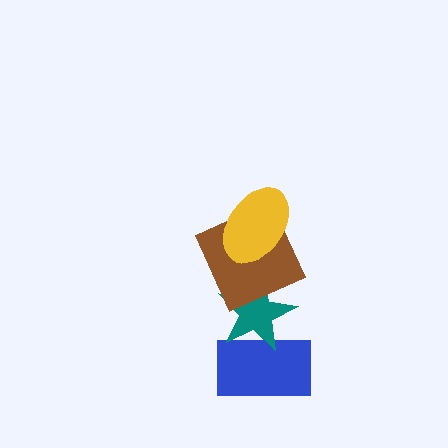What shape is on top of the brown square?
The yellow ellipse is on top of the brown square.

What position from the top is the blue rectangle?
The blue rectangle is 4th from the top.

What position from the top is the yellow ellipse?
The yellow ellipse is 1st from the top.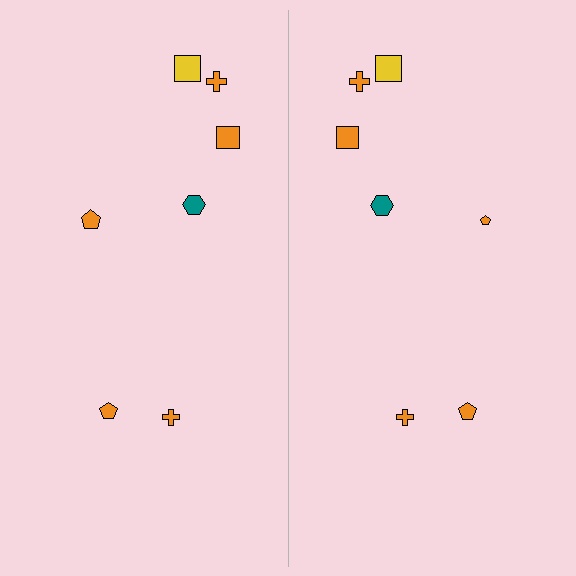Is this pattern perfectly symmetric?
No, the pattern is not perfectly symmetric. The orange pentagon on the right side has a different size than its mirror counterpart.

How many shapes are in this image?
There are 14 shapes in this image.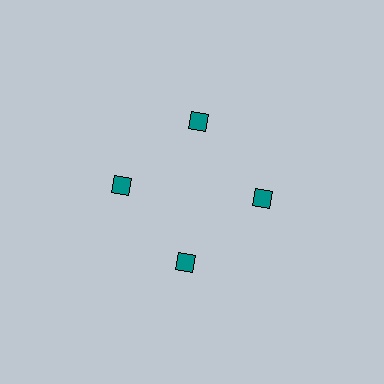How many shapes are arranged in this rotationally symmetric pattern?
There are 4 shapes, arranged in 4 groups of 1.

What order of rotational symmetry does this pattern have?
This pattern has 4-fold rotational symmetry.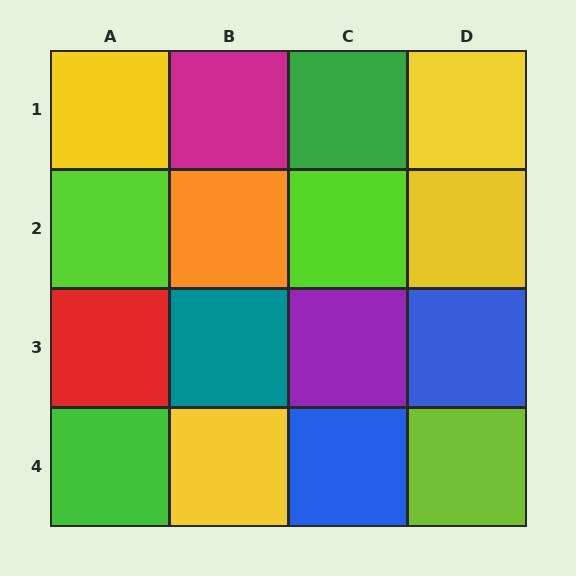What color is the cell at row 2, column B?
Orange.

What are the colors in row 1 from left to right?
Yellow, magenta, green, yellow.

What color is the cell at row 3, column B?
Teal.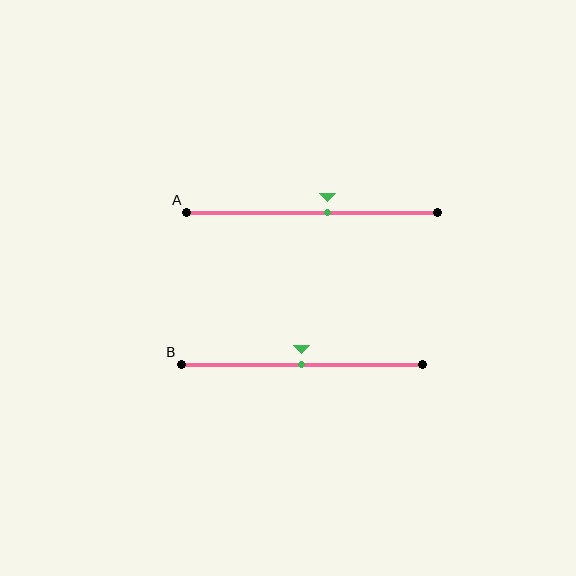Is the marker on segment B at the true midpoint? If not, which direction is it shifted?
Yes, the marker on segment B is at the true midpoint.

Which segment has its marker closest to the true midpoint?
Segment B has its marker closest to the true midpoint.